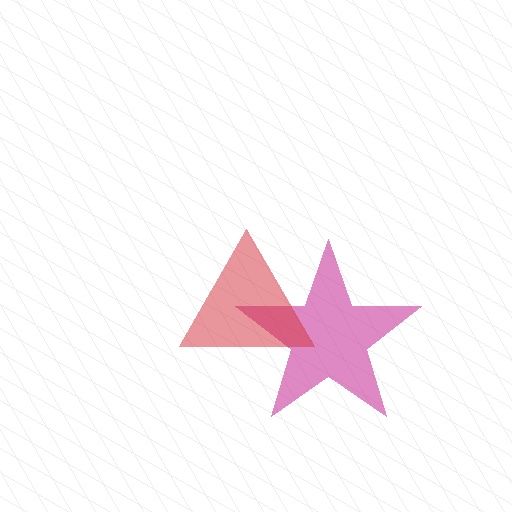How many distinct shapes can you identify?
There are 2 distinct shapes: a magenta star, a red triangle.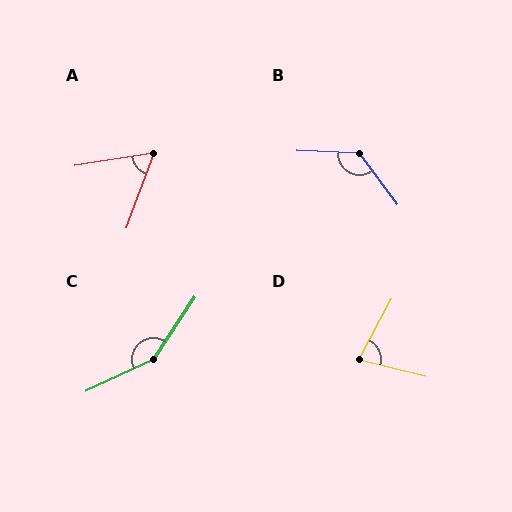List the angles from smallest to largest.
A (60°), D (76°), B (129°), C (149°).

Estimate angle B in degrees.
Approximately 129 degrees.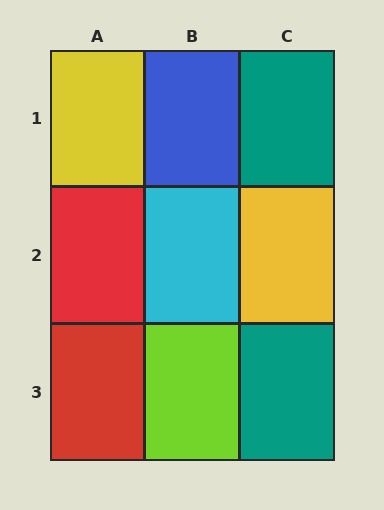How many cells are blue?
1 cell is blue.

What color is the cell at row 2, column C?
Yellow.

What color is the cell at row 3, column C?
Teal.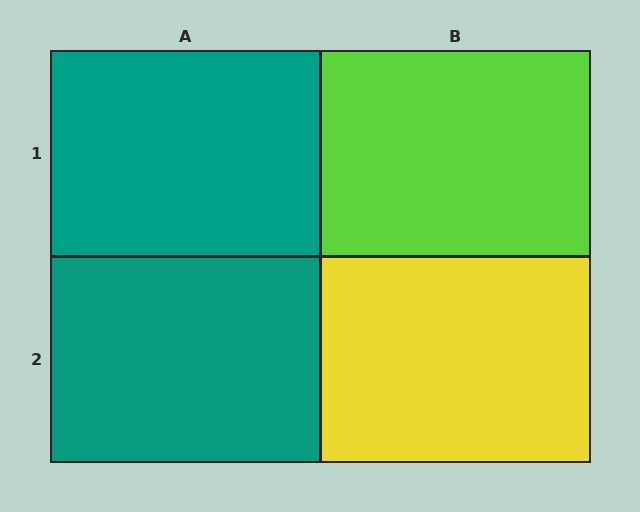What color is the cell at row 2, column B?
Yellow.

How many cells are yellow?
1 cell is yellow.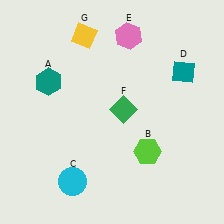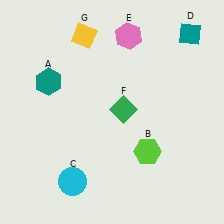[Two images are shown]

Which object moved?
The teal diamond (D) moved up.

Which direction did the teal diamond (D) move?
The teal diamond (D) moved up.